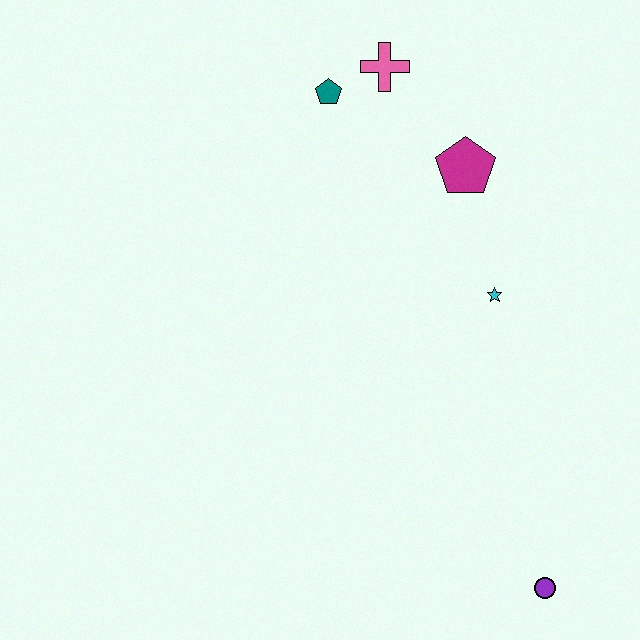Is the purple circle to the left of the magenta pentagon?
No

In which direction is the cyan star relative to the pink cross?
The cyan star is below the pink cross.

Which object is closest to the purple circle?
The cyan star is closest to the purple circle.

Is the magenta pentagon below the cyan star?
No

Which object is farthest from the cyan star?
The purple circle is farthest from the cyan star.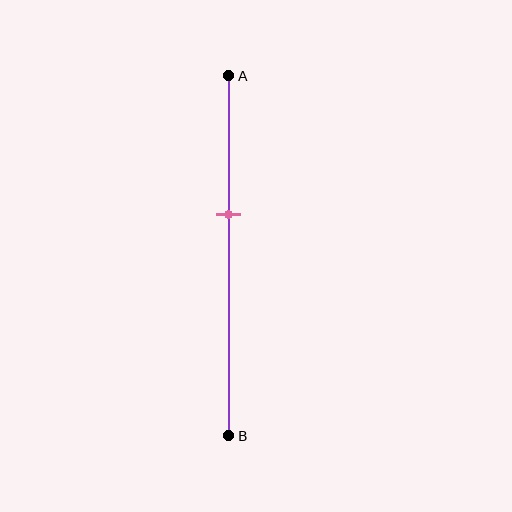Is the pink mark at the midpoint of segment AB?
No, the mark is at about 40% from A, not at the 50% midpoint.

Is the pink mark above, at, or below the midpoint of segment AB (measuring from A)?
The pink mark is above the midpoint of segment AB.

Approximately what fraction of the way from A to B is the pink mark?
The pink mark is approximately 40% of the way from A to B.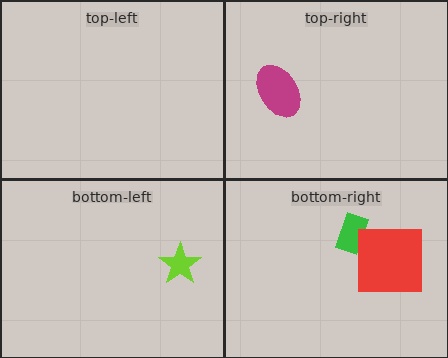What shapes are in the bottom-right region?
The green rectangle, the red square.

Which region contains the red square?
The bottom-right region.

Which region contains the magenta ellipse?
The top-right region.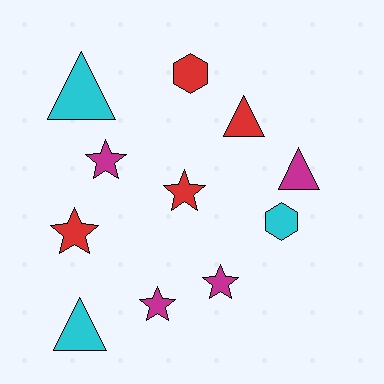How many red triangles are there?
There is 1 red triangle.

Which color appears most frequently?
Red, with 4 objects.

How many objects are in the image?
There are 11 objects.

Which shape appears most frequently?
Star, with 5 objects.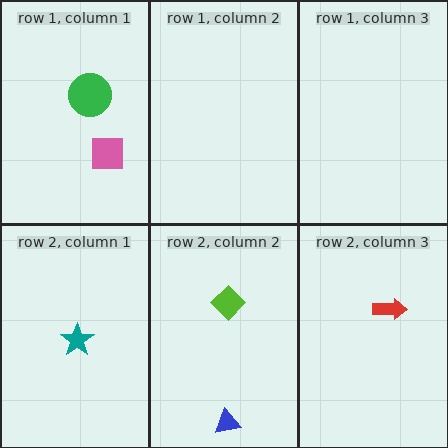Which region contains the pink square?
The row 1, column 1 region.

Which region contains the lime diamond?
The row 2, column 2 region.